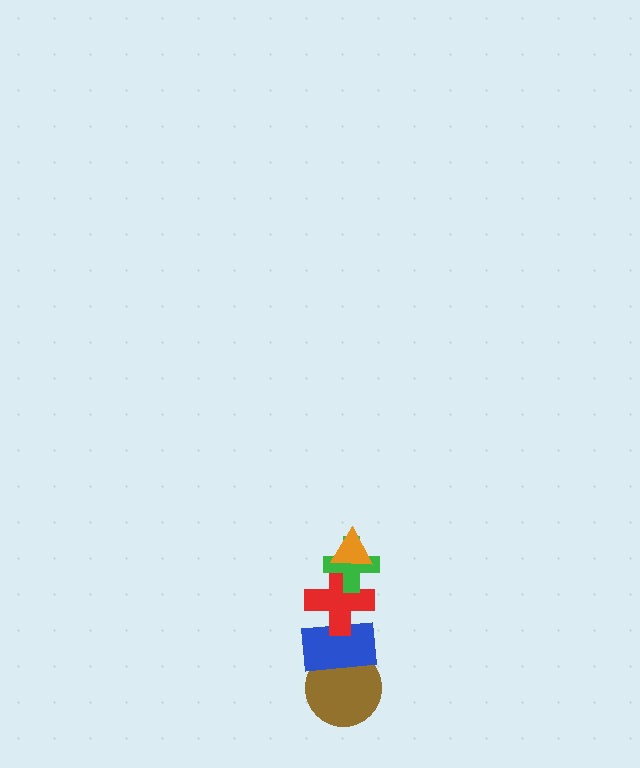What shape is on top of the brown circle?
The blue rectangle is on top of the brown circle.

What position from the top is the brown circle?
The brown circle is 5th from the top.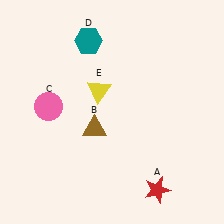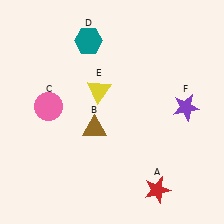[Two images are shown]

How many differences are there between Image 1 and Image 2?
There is 1 difference between the two images.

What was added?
A purple star (F) was added in Image 2.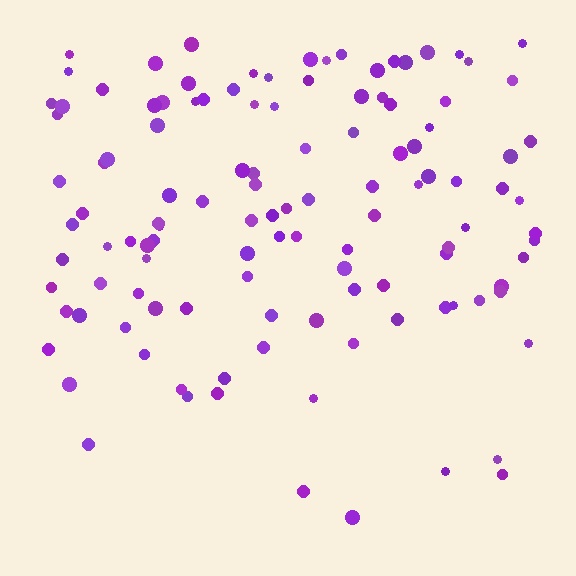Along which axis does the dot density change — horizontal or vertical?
Vertical.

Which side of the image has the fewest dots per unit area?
The bottom.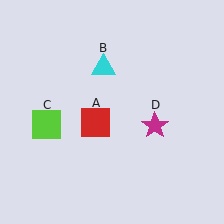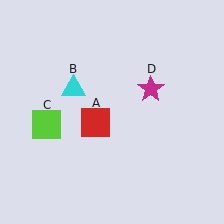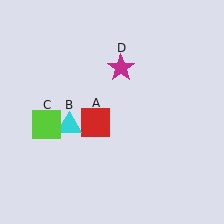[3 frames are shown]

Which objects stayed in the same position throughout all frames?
Red square (object A) and lime square (object C) remained stationary.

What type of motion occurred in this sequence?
The cyan triangle (object B), magenta star (object D) rotated counterclockwise around the center of the scene.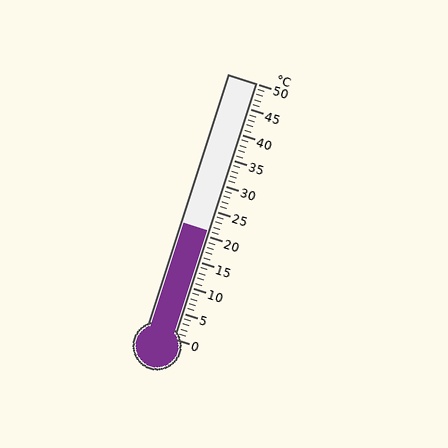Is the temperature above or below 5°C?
The temperature is above 5°C.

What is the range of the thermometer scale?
The thermometer scale ranges from 0°C to 50°C.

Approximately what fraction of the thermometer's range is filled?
The thermometer is filled to approximately 40% of its range.